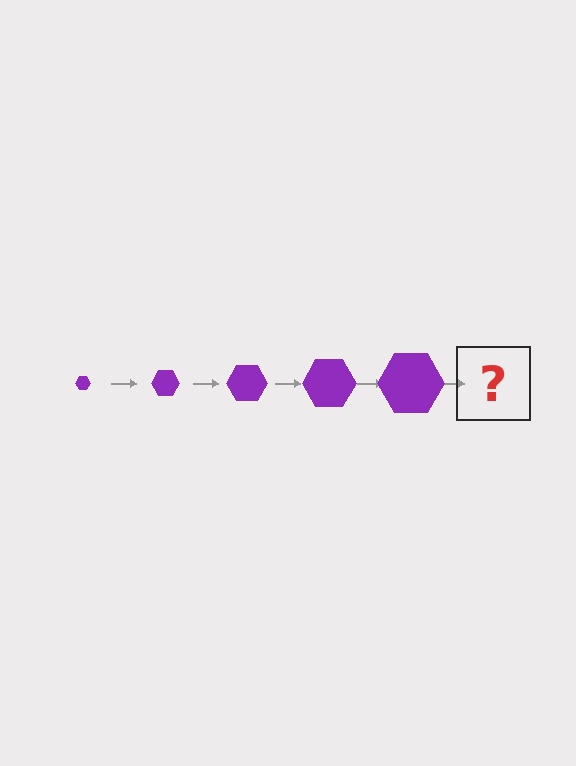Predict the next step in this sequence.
The next step is a purple hexagon, larger than the previous one.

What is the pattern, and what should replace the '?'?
The pattern is that the hexagon gets progressively larger each step. The '?' should be a purple hexagon, larger than the previous one.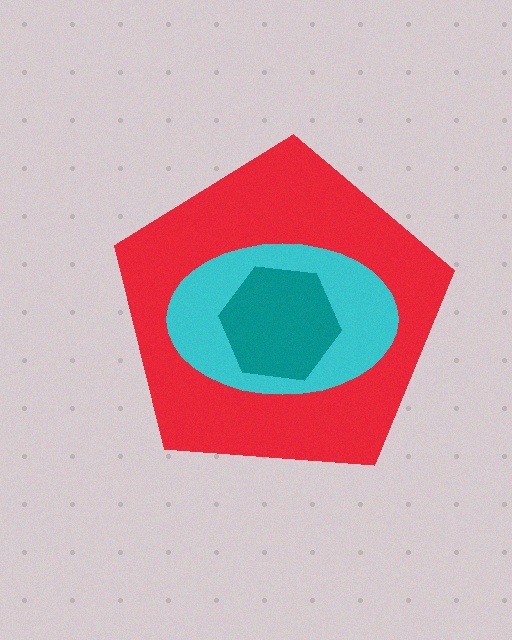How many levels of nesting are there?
3.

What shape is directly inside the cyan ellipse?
The teal hexagon.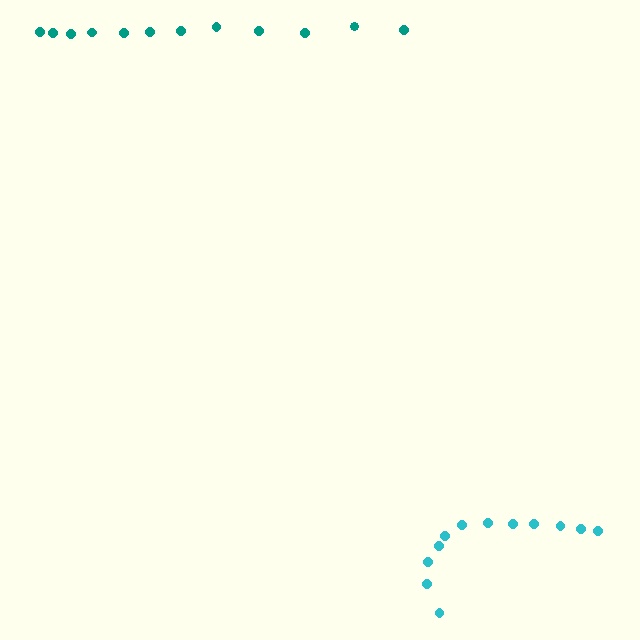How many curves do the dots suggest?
There are 2 distinct paths.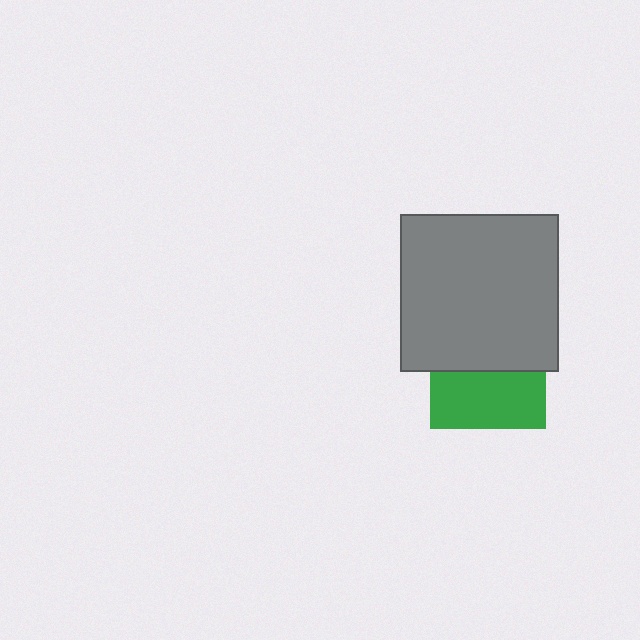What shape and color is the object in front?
The object in front is a gray square.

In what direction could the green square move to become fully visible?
The green square could move down. That would shift it out from behind the gray square entirely.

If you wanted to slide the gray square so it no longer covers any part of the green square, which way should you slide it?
Slide it up — that is the most direct way to separate the two shapes.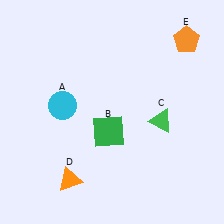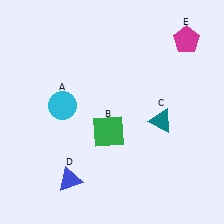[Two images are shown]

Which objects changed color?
C changed from green to teal. D changed from orange to blue. E changed from orange to magenta.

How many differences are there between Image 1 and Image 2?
There are 3 differences between the two images.